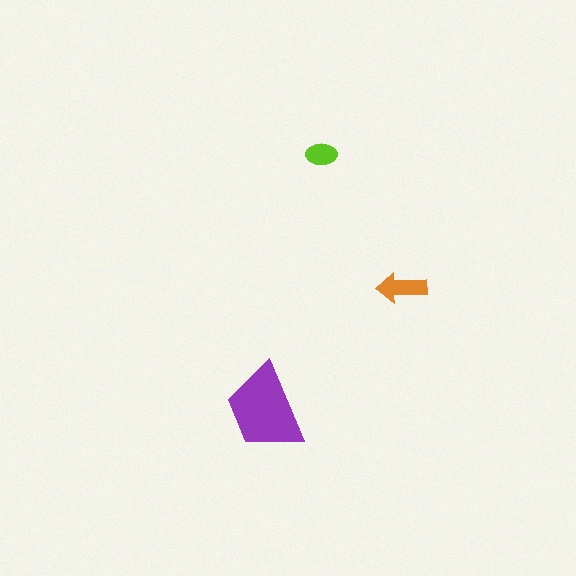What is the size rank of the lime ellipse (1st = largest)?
3rd.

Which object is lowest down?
The purple trapezoid is bottommost.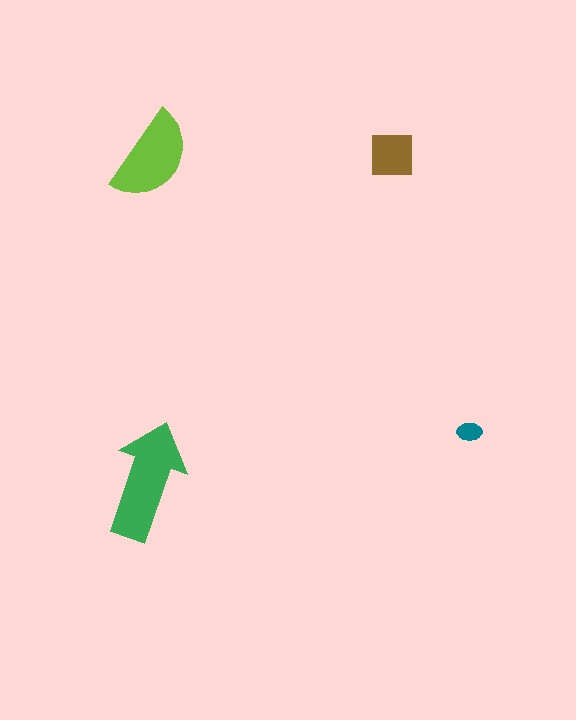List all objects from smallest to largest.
The teal ellipse, the brown square, the lime semicircle, the green arrow.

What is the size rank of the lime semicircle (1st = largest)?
2nd.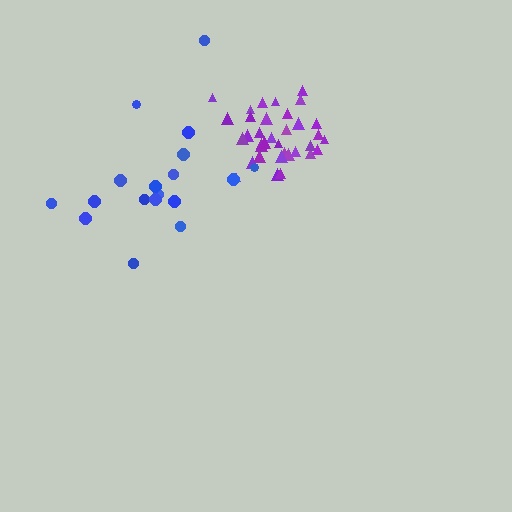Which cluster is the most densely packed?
Purple.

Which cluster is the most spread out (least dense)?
Blue.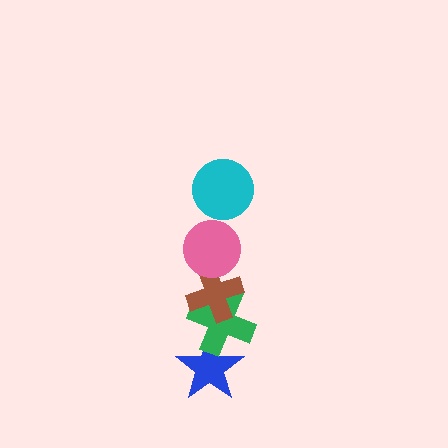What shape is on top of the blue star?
The green cross is on top of the blue star.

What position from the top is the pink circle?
The pink circle is 2nd from the top.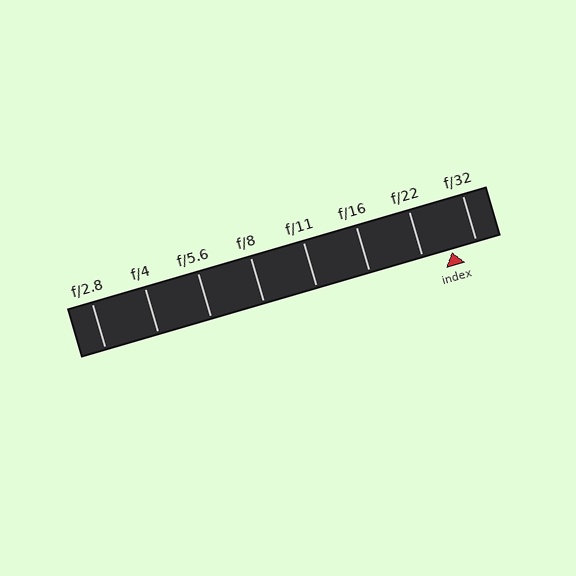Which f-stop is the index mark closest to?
The index mark is closest to f/32.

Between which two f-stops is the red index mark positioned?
The index mark is between f/22 and f/32.